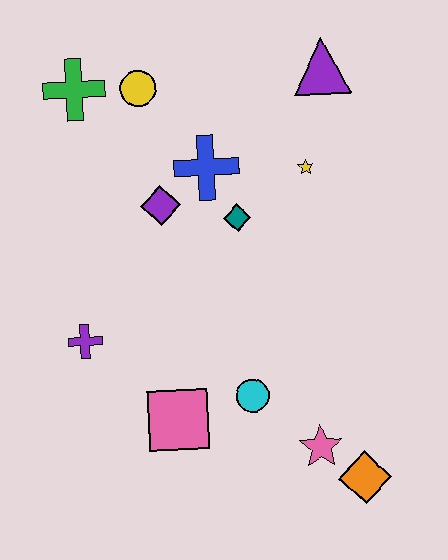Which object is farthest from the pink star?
The green cross is farthest from the pink star.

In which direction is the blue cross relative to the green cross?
The blue cross is to the right of the green cross.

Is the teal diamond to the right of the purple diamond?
Yes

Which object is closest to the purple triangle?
The yellow star is closest to the purple triangle.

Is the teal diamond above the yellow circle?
No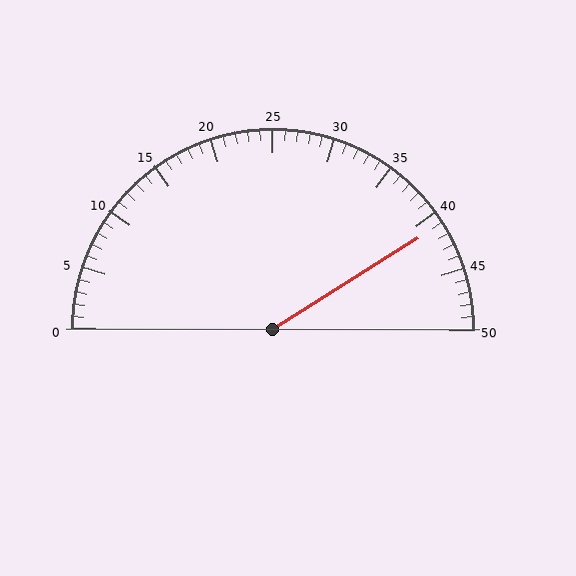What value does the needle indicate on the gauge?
The needle indicates approximately 41.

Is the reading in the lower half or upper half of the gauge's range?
The reading is in the upper half of the range (0 to 50).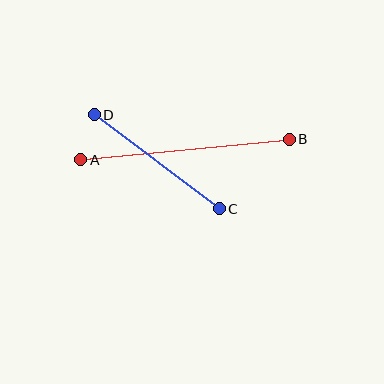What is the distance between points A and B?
The distance is approximately 209 pixels.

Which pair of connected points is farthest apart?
Points A and B are farthest apart.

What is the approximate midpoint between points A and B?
The midpoint is at approximately (185, 150) pixels.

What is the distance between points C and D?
The distance is approximately 156 pixels.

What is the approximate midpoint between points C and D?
The midpoint is at approximately (157, 162) pixels.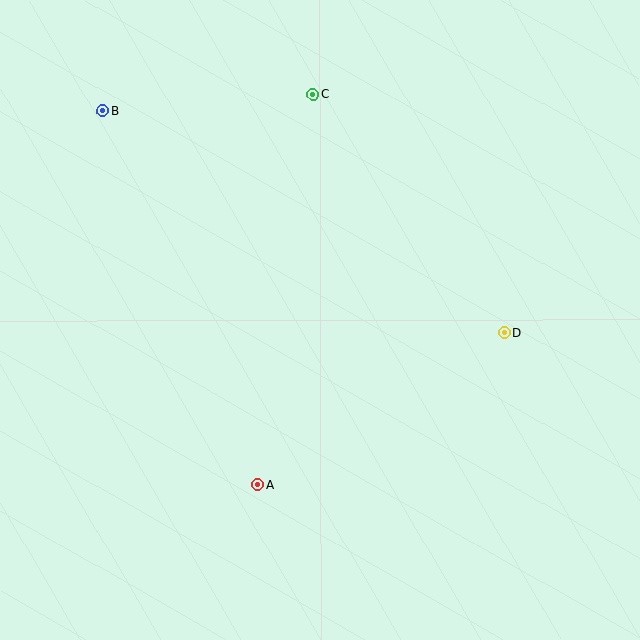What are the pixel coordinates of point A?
Point A is at (258, 485).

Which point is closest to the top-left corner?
Point B is closest to the top-left corner.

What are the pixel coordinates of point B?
Point B is at (102, 111).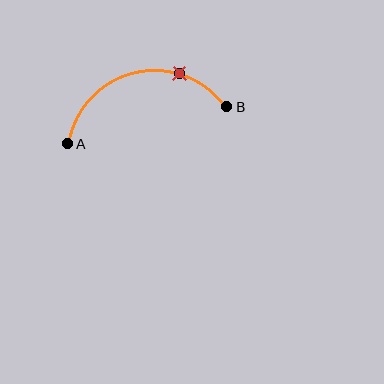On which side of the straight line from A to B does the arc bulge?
The arc bulges above the straight line connecting A and B.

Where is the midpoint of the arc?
The arc midpoint is the point on the curve farthest from the straight line joining A and B. It sits above that line.